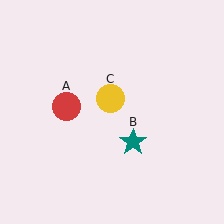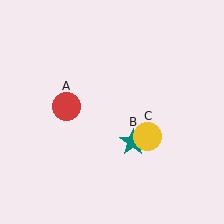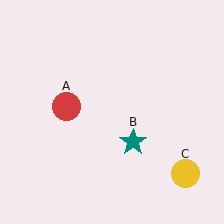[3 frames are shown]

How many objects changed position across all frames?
1 object changed position: yellow circle (object C).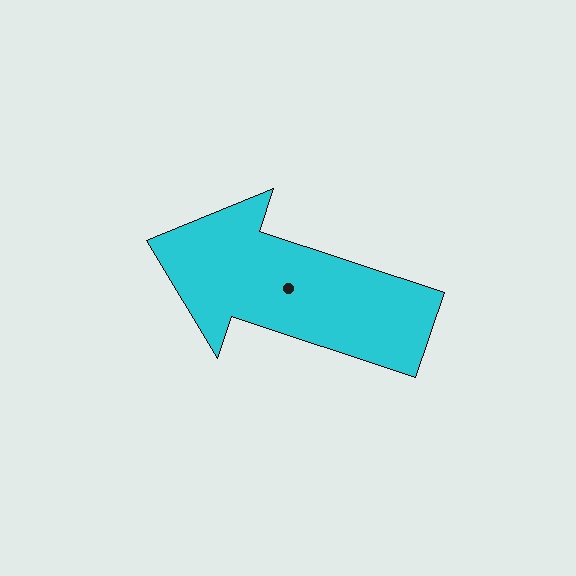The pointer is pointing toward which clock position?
Roughly 10 o'clock.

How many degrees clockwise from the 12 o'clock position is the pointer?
Approximately 288 degrees.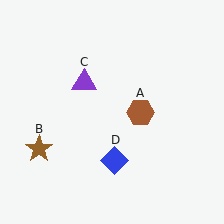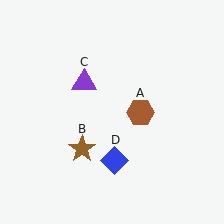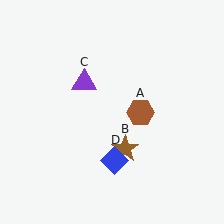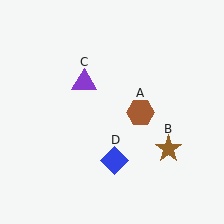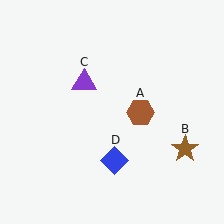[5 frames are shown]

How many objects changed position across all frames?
1 object changed position: brown star (object B).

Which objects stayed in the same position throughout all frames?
Brown hexagon (object A) and purple triangle (object C) and blue diamond (object D) remained stationary.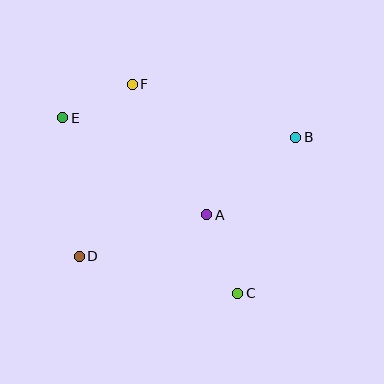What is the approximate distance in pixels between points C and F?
The distance between C and F is approximately 234 pixels.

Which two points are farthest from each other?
Points C and E are farthest from each other.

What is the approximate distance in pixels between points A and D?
The distance between A and D is approximately 134 pixels.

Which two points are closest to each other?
Points E and F are closest to each other.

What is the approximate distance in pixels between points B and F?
The distance between B and F is approximately 172 pixels.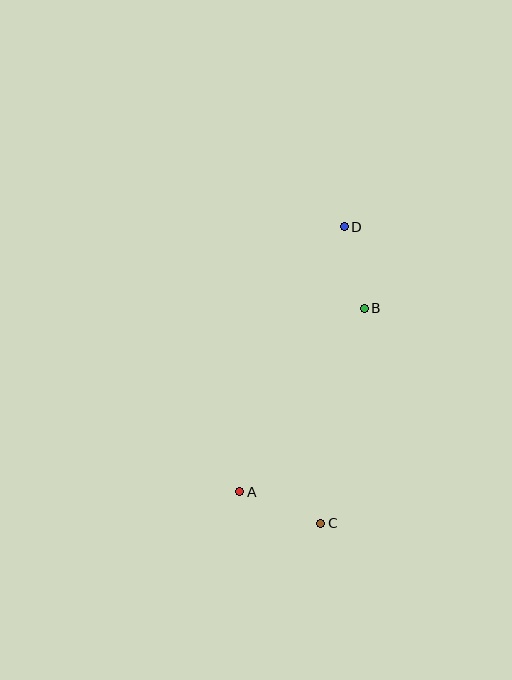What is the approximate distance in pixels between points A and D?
The distance between A and D is approximately 285 pixels.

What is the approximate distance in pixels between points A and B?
The distance between A and B is approximately 222 pixels.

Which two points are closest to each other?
Points B and D are closest to each other.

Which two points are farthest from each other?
Points C and D are farthest from each other.